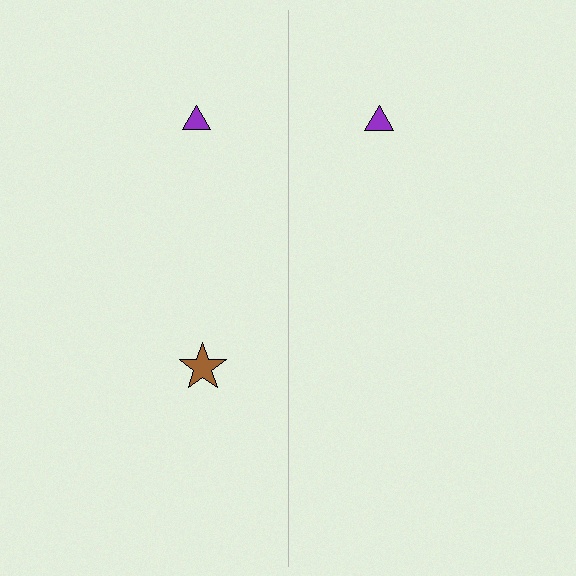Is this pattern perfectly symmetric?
No, the pattern is not perfectly symmetric. A brown star is missing from the right side.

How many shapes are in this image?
There are 3 shapes in this image.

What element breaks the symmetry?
A brown star is missing from the right side.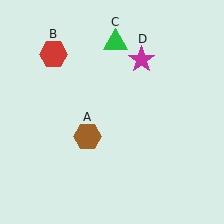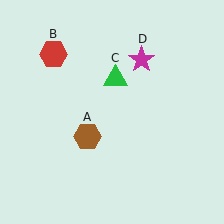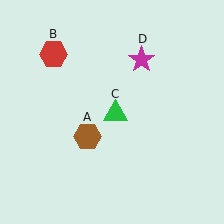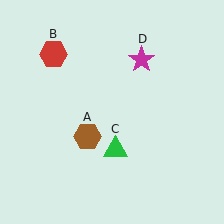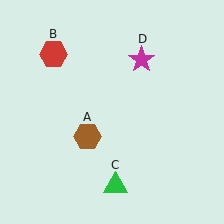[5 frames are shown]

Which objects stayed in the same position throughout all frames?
Brown hexagon (object A) and red hexagon (object B) and magenta star (object D) remained stationary.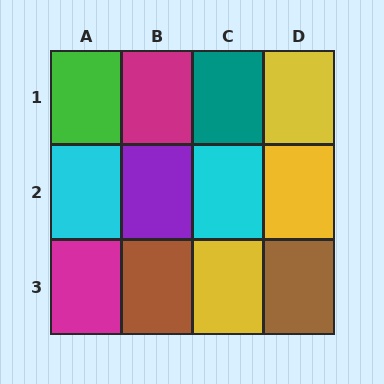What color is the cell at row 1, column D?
Yellow.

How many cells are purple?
1 cell is purple.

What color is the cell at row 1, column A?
Green.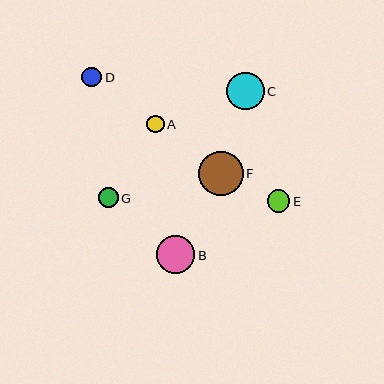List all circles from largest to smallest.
From largest to smallest: F, B, C, E, D, G, A.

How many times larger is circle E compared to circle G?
Circle E is approximately 1.1 times the size of circle G.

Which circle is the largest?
Circle F is the largest with a size of approximately 44 pixels.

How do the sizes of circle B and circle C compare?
Circle B and circle C are approximately the same size.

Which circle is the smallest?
Circle A is the smallest with a size of approximately 18 pixels.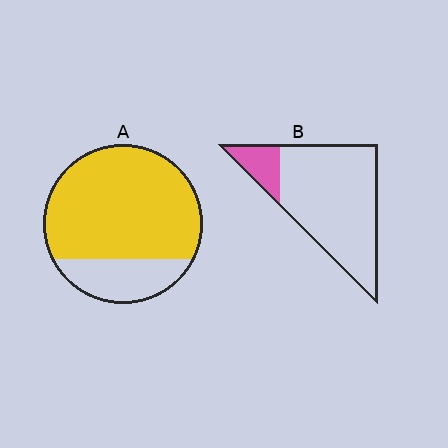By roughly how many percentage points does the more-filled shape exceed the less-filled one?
By roughly 60 percentage points (A over B).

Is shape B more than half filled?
No.